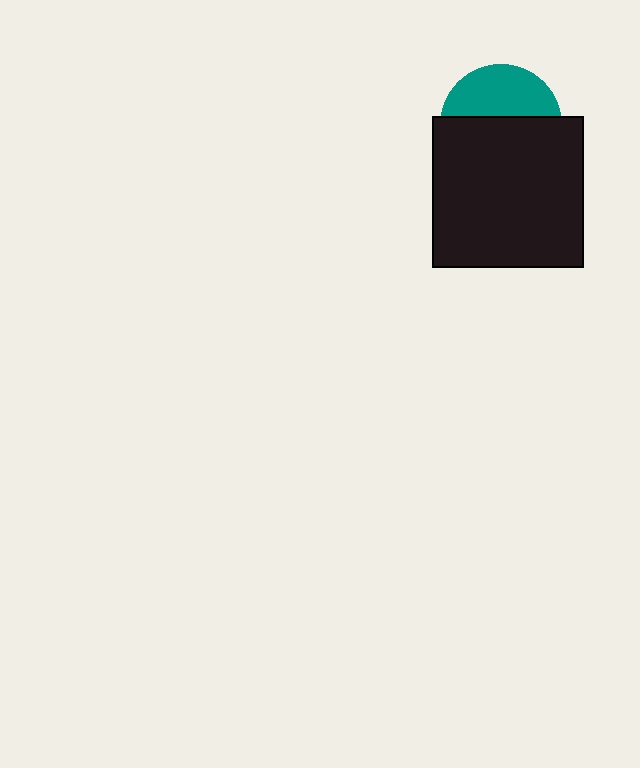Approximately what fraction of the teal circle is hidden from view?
Roughly 60% of the teal circle is hidden behind the black square.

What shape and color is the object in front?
The object in front is a black square.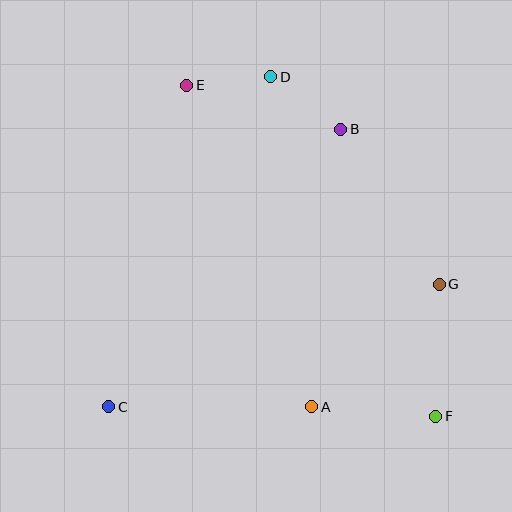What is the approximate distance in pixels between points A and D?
The distance between A and D is approximately 333 pixels.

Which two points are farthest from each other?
Points E and F are farthest from each other.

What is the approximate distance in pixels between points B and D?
The distance between B and D is approximately 88 pixels.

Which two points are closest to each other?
Points D and E are closest to each other.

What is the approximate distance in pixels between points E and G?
The distance between E and G is approximately 322 pixels.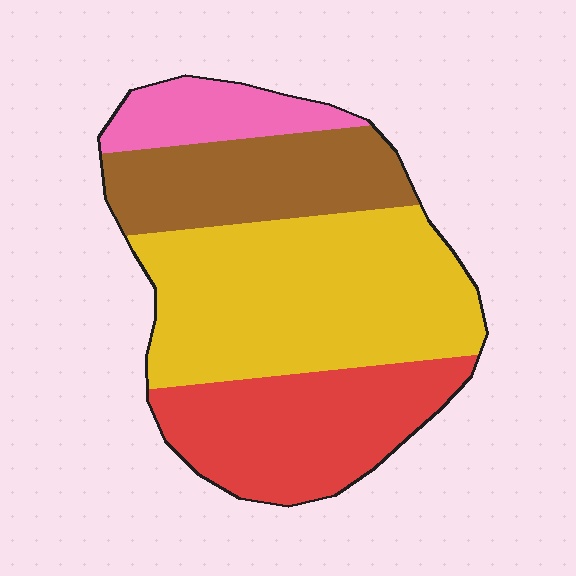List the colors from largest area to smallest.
From largest to smallest: yellow, red, brown, pink.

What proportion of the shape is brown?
Brown covers 21% of the shape.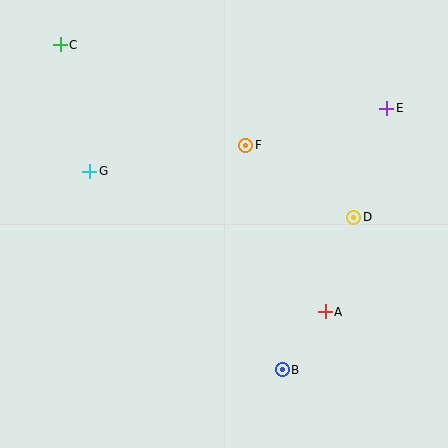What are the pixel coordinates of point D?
Point D is at (354, 217).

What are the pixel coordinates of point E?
Point E is at (387, 108).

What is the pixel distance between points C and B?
The distance between C and B is 394 pixels.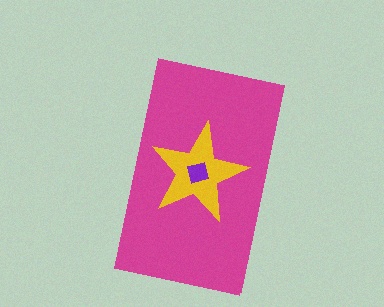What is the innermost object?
The purple square.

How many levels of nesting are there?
3.